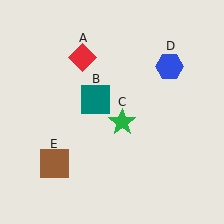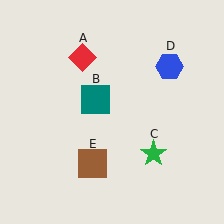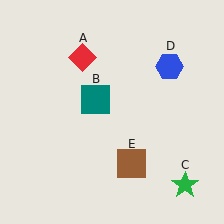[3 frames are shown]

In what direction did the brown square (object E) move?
The brown square (object E) moved right.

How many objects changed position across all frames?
2 objects changed position: green star (object C), brown square (object E).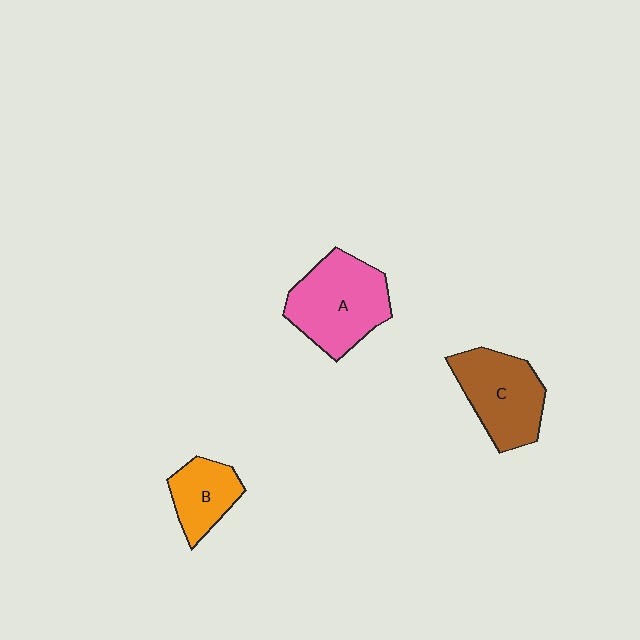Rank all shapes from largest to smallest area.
From largest to smallest: A (pink), C (brown), B (orange).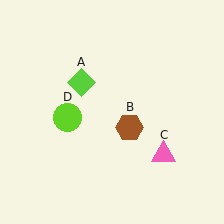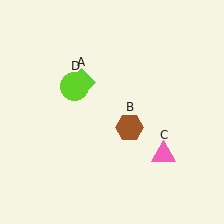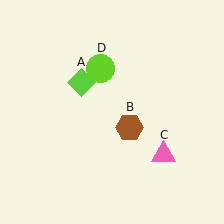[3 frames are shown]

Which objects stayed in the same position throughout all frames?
Lime diamond (object A) and brown hexagon (object B) and pink triangle (object C) remained stationary.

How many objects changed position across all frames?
1 object changed position: lime circle (object D).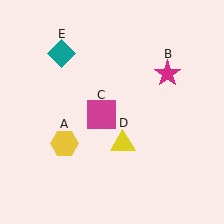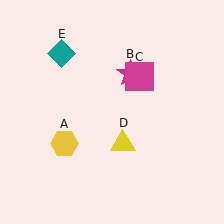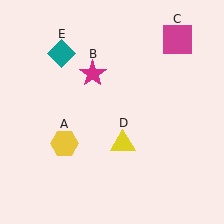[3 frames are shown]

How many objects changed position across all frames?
2 objects changed position: magenta star (object B), magenta square (object C).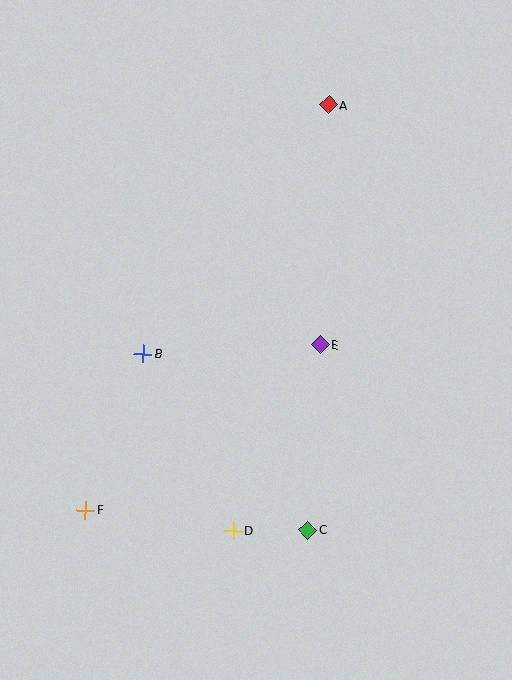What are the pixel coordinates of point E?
Point E is at (320, 345).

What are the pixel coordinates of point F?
Point F is at (85, 510).